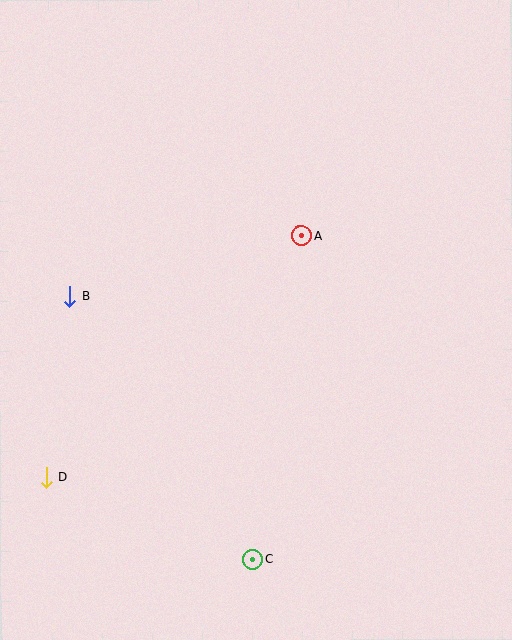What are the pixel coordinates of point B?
Point B is at (70, 296).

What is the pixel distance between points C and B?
The distance between C and B is 321 pixels.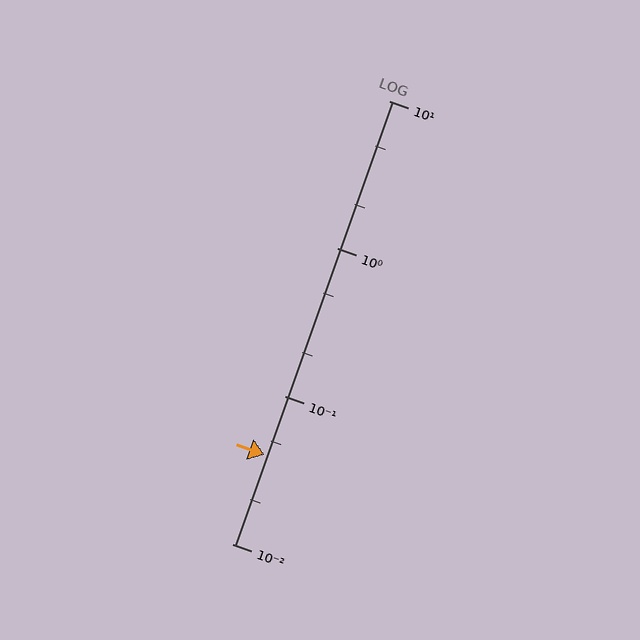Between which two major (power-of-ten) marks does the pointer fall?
The pointer is between 0.01 and 0.1.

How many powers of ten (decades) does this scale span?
The scale spans 3 decades, from 0.01 to 10.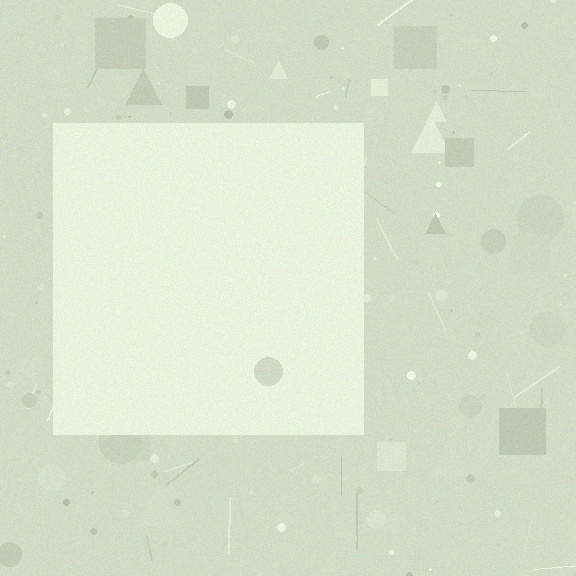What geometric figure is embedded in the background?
A square is embedded in the background.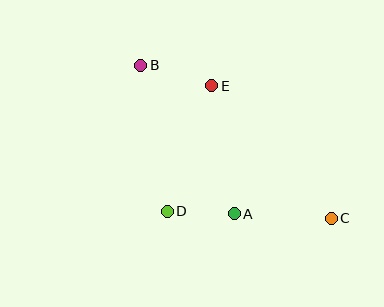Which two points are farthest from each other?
Points B and C are farthest from each other.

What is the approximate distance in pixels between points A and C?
The distance between A and C is approximately 97 pixels.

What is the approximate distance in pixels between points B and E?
The distance between B and E is approximately 74 pixels.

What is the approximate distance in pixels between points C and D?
The distance between C and D is approximately 164 pixels.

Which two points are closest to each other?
Points A and D are closest to each other.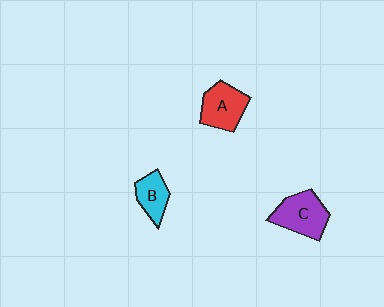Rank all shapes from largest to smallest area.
From largest to smallest: C (purple), A (red), B (cyan).